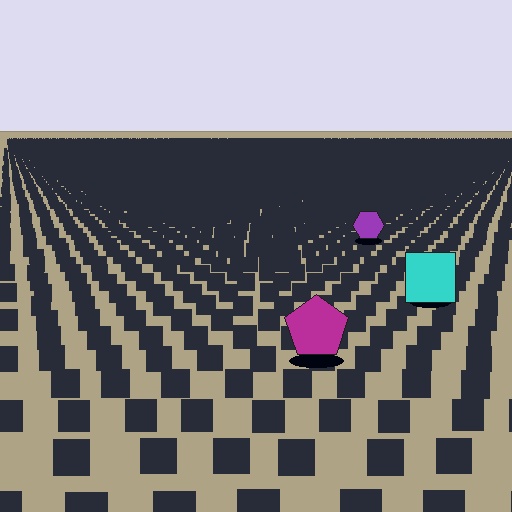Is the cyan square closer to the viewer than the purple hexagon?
Yes. The cyan square is closer — you can tell from the texture gradient: the ground texture is coarser near it.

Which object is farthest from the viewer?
The purple hexagon is farthest from the viewer. It appears smaller and the ground texture around it is denser.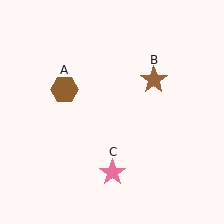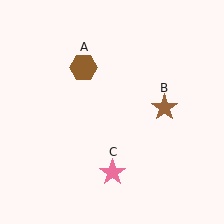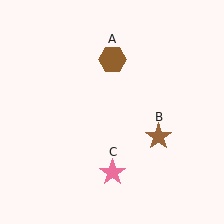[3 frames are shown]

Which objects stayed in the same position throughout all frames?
Pink star (object C) remained stationary.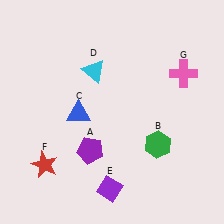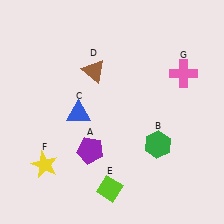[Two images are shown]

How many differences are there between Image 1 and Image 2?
There are 3 differences between the two images.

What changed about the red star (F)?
In Image 1, F is red. In Image 2, it changed to yellow.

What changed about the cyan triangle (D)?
In Image 1, D is cyan. In Image 2, it changed to brown.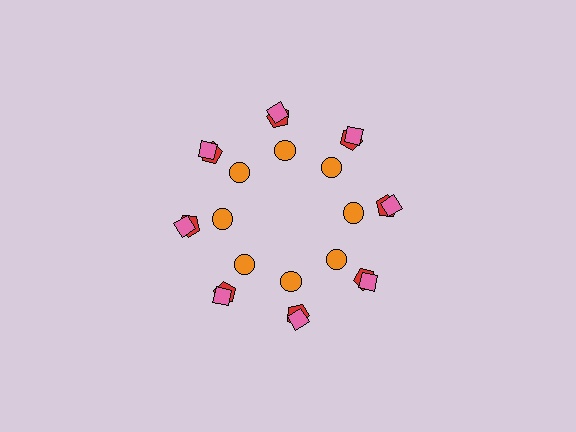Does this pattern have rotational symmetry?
Yes, this pattern has 8-fold rotational symmetry. It looks the same after rotating 45 degrees around the center.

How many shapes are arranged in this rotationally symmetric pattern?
There are 24 shapes, arranged in 8 groups of 3.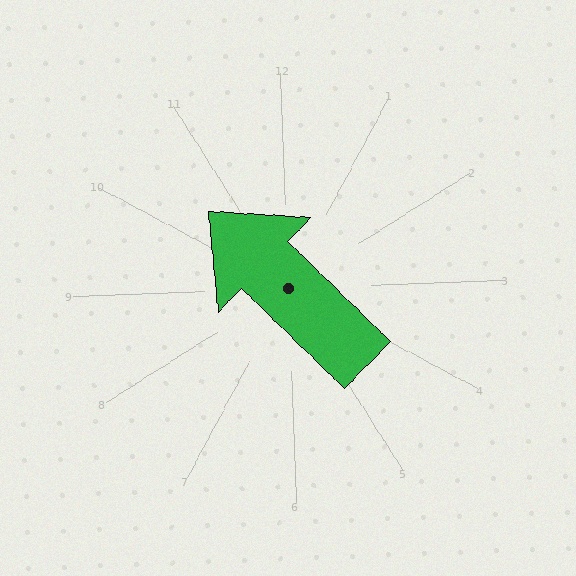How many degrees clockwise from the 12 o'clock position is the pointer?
Approximately 316 degrees.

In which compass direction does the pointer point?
Northwest.